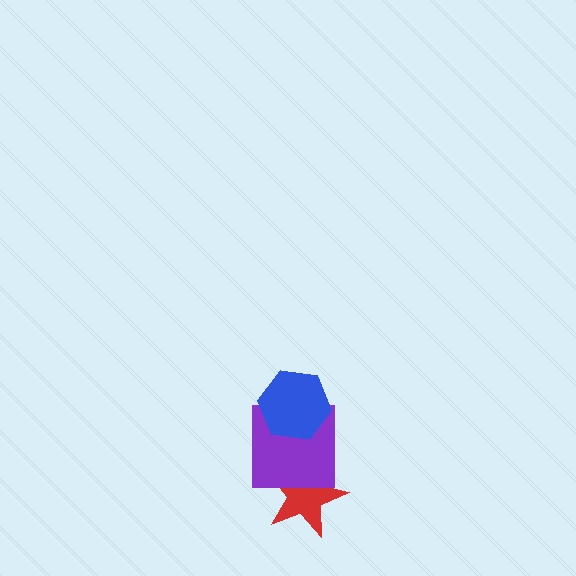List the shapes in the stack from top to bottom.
From top to bottom: the blue hexagon, the purple square, the red star.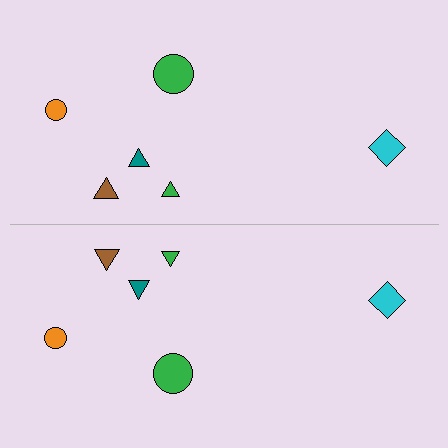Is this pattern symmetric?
Yes, this pattern has bilateral (reflection) symmetry.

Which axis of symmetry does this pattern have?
The pattern has a horizontal axis of symmetry running through the center of the image.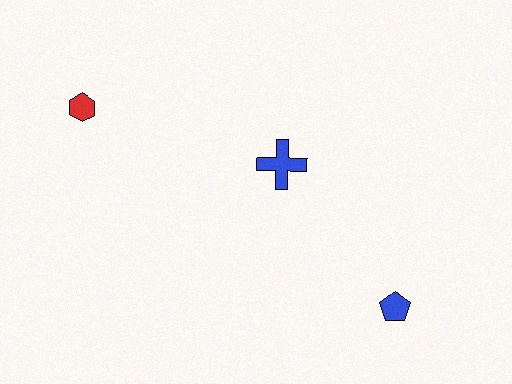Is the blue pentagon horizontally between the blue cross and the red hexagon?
No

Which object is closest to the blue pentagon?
The blue cross is closest to the blue pentagon.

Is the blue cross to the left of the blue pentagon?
Yes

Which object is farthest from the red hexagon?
The blue pentagon is farthest from the red hexagon.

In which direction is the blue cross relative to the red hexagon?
The blue cross is to the right of the red hexagon.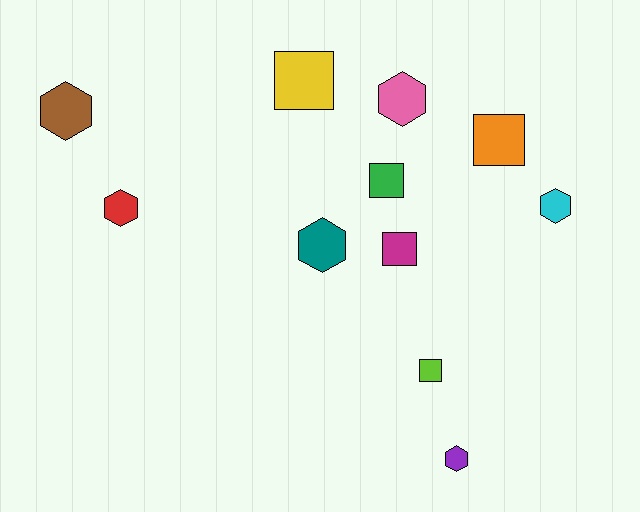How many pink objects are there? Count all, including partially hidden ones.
There is 1 pink object.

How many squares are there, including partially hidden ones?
There are 5 squares.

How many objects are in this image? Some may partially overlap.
There are 11 objects.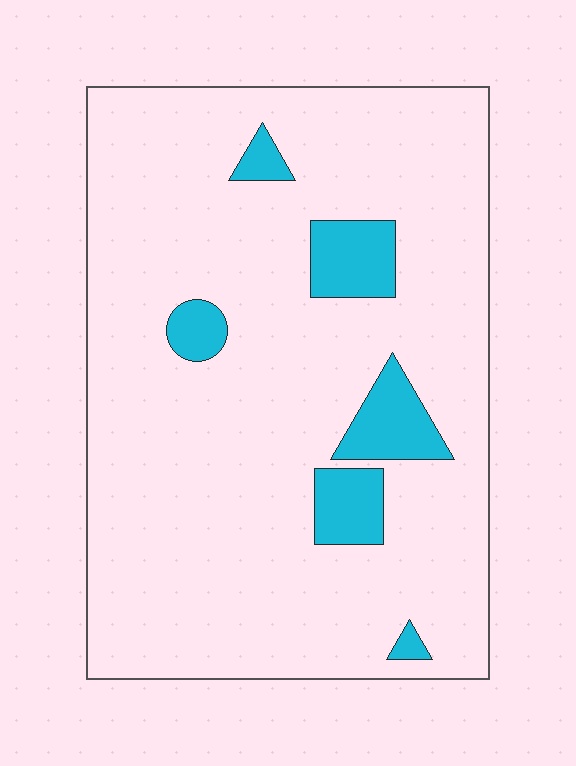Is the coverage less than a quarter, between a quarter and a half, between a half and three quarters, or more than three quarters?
Less than a quarter.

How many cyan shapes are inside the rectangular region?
6.